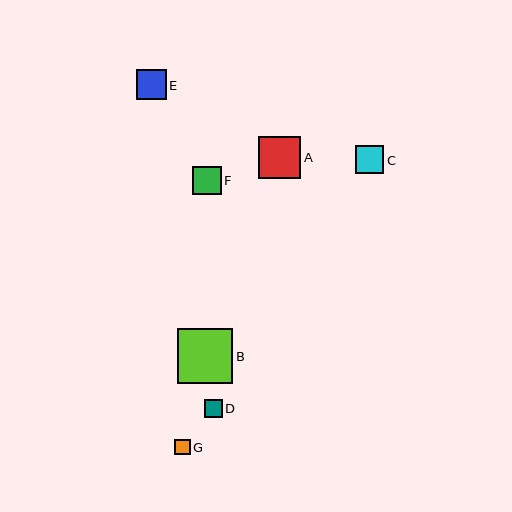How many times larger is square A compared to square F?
Square A is approximately 1.5 times the size of square F.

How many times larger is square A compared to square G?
Square A is approximately 2.8 times the size of square G.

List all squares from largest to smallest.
From largest to smallest: B, A, E, F, C, D, G.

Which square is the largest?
Square B is the largest with a size of approximately 55 pixels.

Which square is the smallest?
Square G is the smallest with a size of approximately 15 pixels.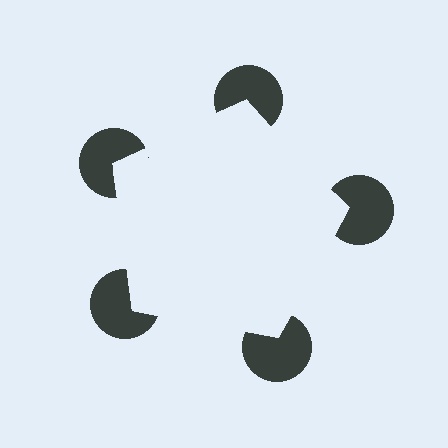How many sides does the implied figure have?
5 sides.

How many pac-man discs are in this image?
There are 5 — one at each vertex of the illusory pentagon.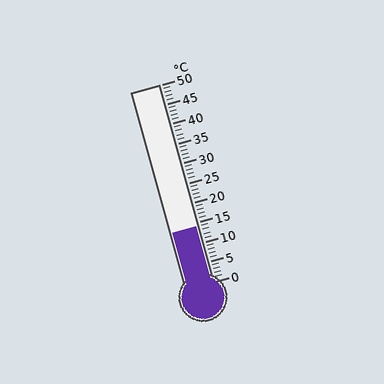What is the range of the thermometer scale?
The thermometer scale ranges from 0°C to 50°C.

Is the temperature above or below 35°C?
The temperature is below 35°C.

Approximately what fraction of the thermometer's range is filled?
The thermometer is filled to approximately 30% of its range.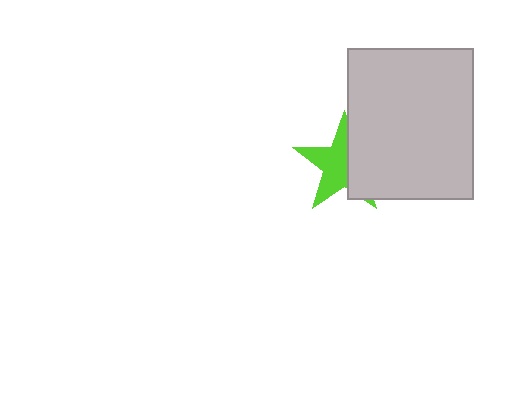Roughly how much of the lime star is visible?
About half of it is visible (roughly 58%).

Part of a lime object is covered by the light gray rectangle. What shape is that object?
It is a star.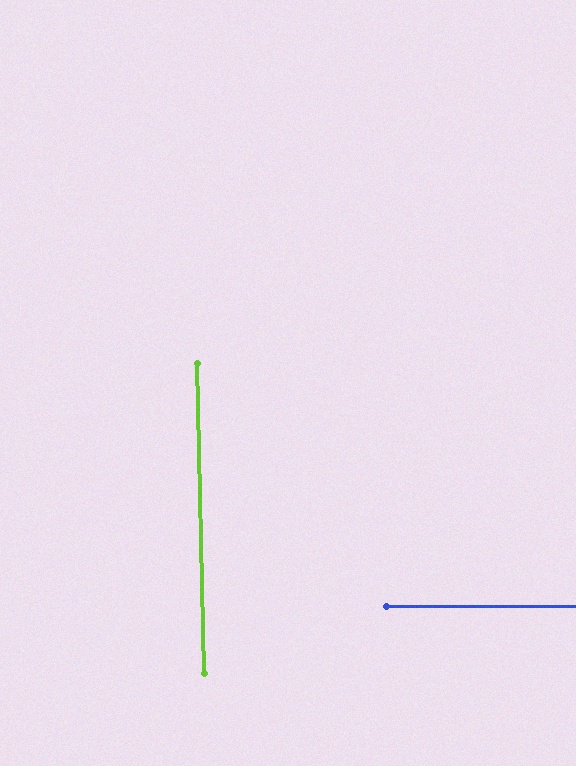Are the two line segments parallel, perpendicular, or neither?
Perpendicular — they meet at approximately 88°.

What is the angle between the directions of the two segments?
Approximately 88 degrees.